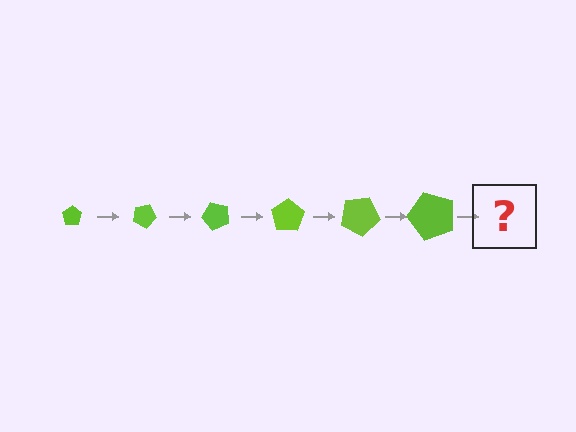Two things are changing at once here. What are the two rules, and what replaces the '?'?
The two rules are that the pentagon grows larger each step and it rotates 25 degrees each step. The '?' should be a pentagon, larger than the previous one and rotated 150 degrees from the start.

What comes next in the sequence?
The next element should be a pentagon, larger than the previous one and rotated 150 degrees from the start.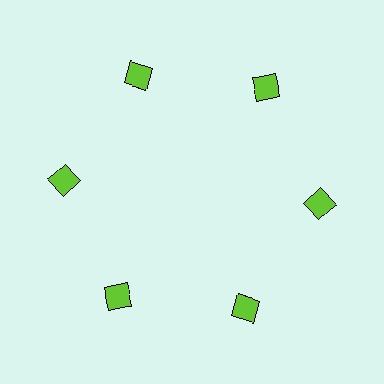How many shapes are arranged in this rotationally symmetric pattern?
There are 6 shapes, arranged in 6 groups of 1.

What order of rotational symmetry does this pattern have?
This pattern has 6-fold rotational symmetry.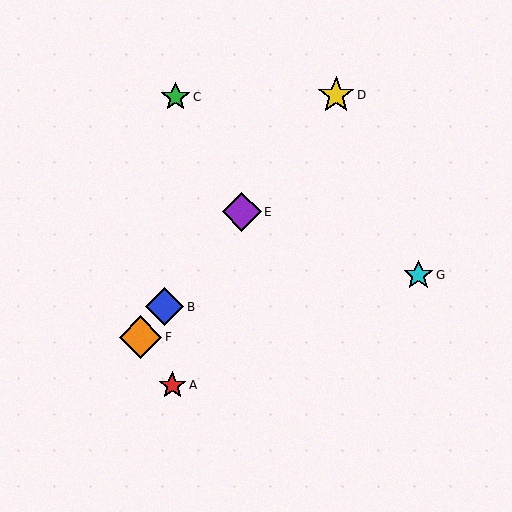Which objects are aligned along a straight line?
Objects B, D, E, F are aligned along a straight line.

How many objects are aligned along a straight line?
4 objects (B, D, E, F) are aligned along a straight line.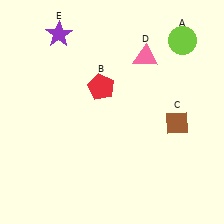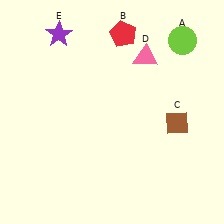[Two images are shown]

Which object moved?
The red pentagon (B) moved up.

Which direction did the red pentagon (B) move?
The red pentagon (B) moved up.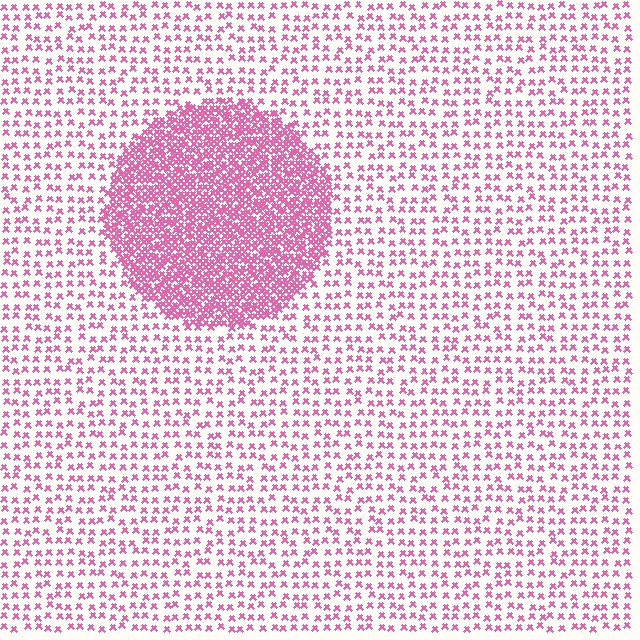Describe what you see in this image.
The image contains small pink elements arranged at two different densities. A circle-shaped region is visible where the elements are more densely packed than the surrounding area.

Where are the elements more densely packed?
The elements are more densely packed inside the circle boundary.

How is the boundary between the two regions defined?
The boundary is defined by a change in element density (approximately 3.0x ratio). All elements are the same color, size, and shape.